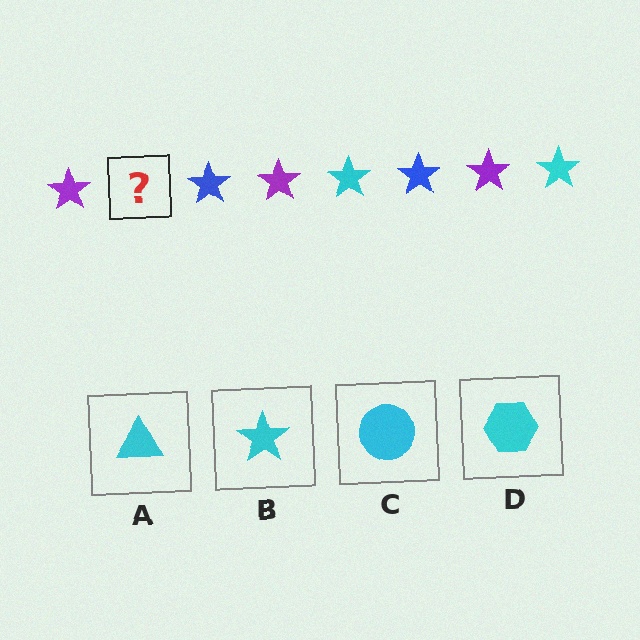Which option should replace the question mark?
Option B.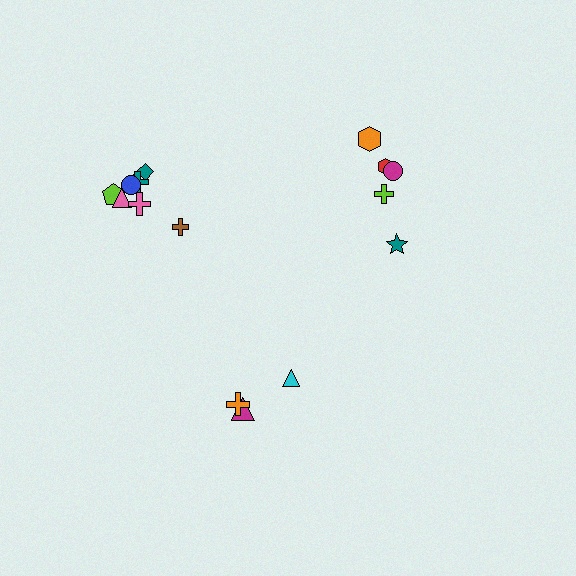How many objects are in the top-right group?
There are 5 objects.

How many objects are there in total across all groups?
There are 16 objects.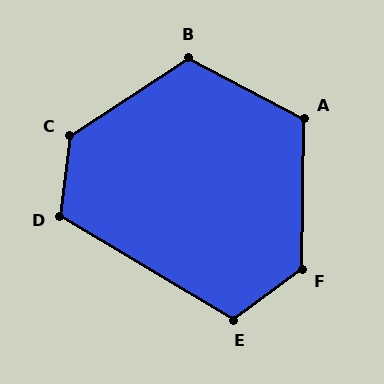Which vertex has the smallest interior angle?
E, at approximately 113 degrees.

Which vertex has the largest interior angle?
C, at approximately 130 degrees.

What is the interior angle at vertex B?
Approximately 119 degrees (obtuse).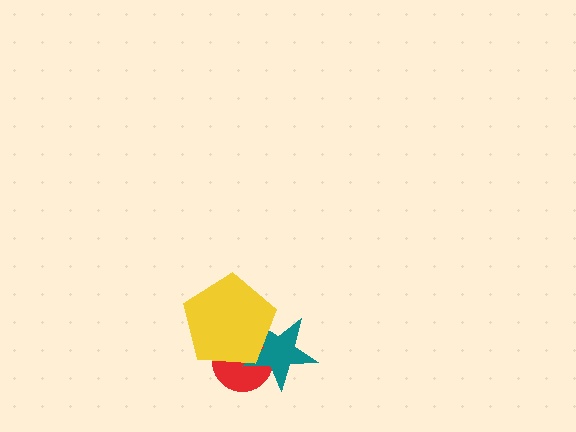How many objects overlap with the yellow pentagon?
2 objects overlap with the yellow pentagon.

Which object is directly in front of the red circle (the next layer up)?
The teal star is directly in front of the red circle.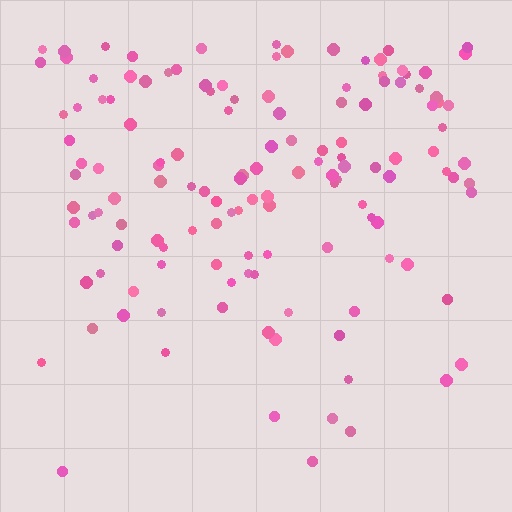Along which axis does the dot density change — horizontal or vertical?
Vertical.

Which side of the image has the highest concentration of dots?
The top.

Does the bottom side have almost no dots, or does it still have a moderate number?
Still a moderate number, just noticeably fewer than the top.